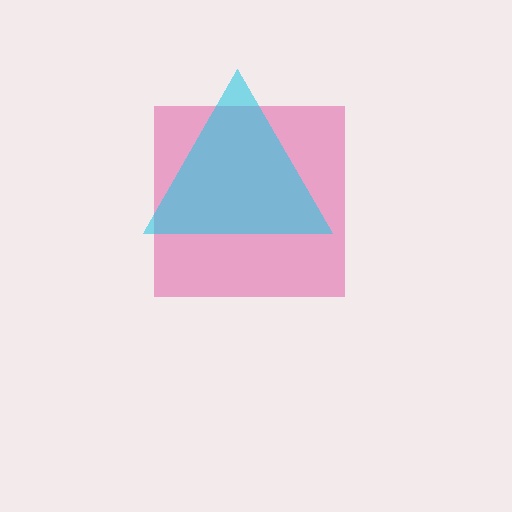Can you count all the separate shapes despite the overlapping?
Yes, there are 2 separate shapes.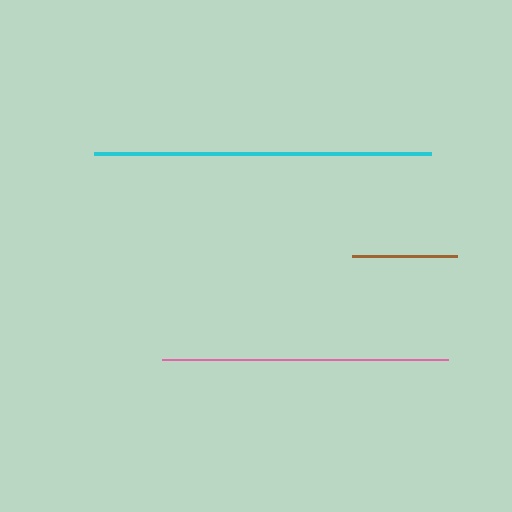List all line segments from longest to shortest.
From longest to shortest: cyan, pink, brown.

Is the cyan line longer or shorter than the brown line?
The cyan line is longer than the brown line.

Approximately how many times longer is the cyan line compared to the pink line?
The cyan line is approximately 1.2 times the length of the pink line.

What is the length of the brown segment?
The brown segment is approximately 106 pixels long.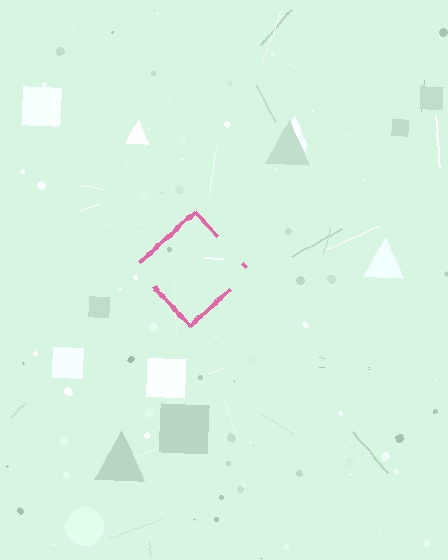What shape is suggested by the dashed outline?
The dashed outline suggests a diamond.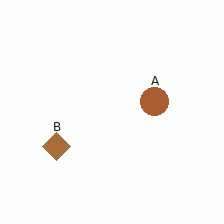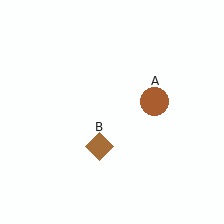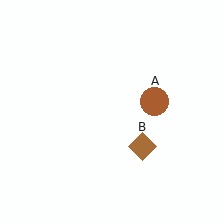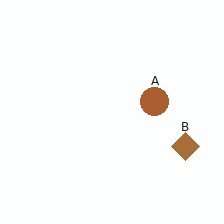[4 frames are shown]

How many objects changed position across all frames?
1 object changed position: brown diamond (object B).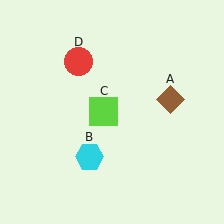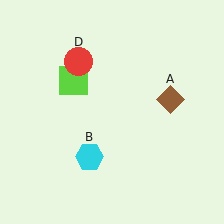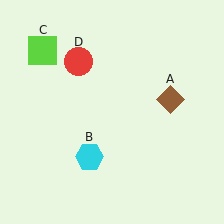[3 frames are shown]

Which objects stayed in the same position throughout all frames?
Brown diamond (object A) and cyan hexagon (object B) and red circle (object D) remained stationary.